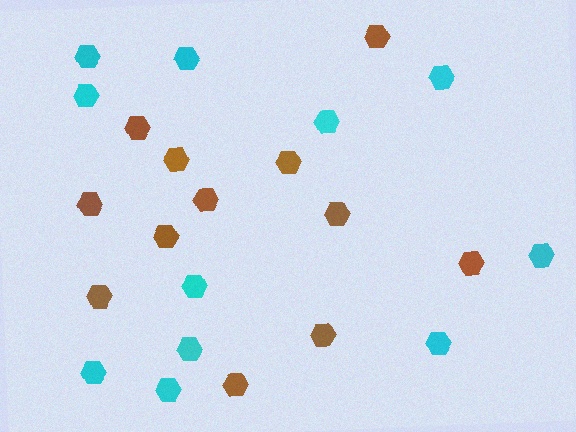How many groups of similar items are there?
There are 2 groups: one group of brown hexagons (12) and one group of cyan hexagons (11).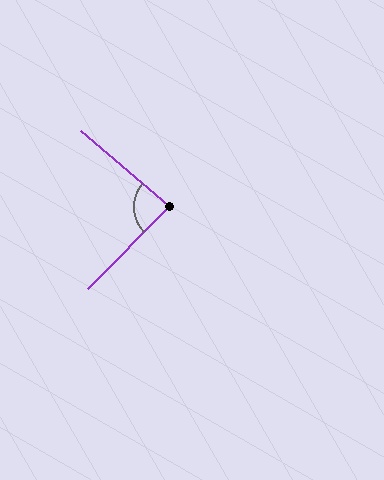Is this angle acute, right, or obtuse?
It is approximately a right angle.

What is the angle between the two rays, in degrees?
Approximately 86 degrees.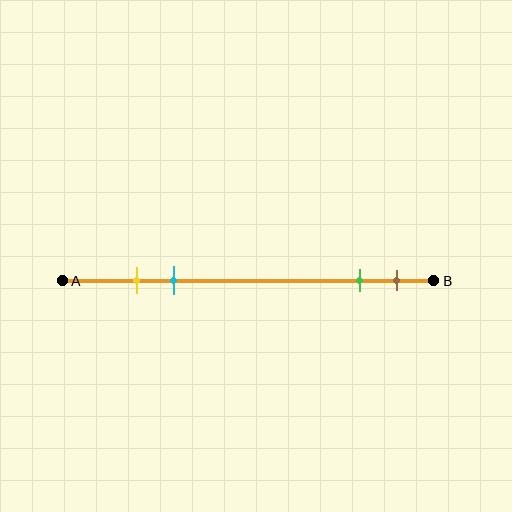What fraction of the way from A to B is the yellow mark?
The yellow mark is approximately 20% (0.2) of the way from A to B.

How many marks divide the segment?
There are 4 marks dividing the segment.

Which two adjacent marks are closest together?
The yellow and cyan marks are the closest adjacent pair.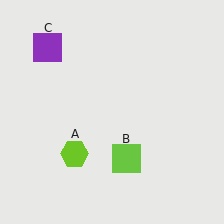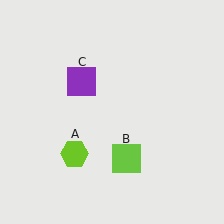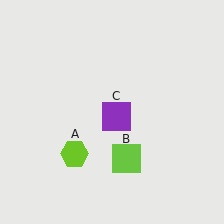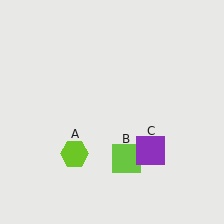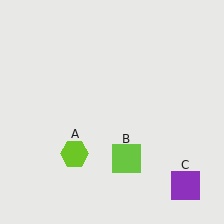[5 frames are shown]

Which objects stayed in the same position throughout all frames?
Lime hexagon (object A) and lime square (object B) remained stationary.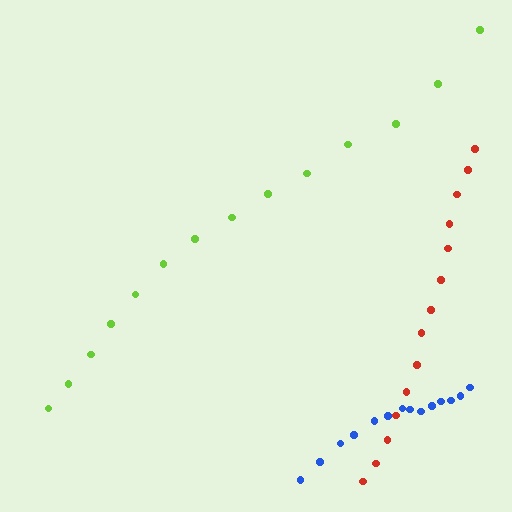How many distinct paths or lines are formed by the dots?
There are 3 distinct paths.